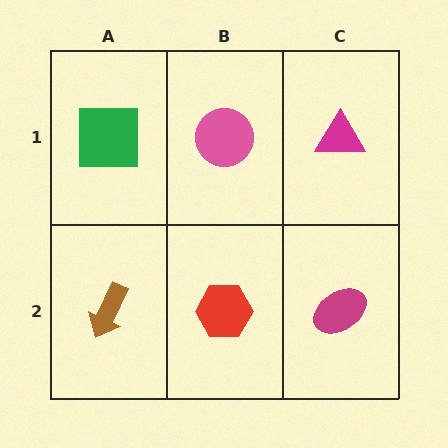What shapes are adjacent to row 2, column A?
A green square (row 1, column A), a red hexagon (row 2, column B).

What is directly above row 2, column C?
A magenta triangle.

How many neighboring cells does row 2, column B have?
3.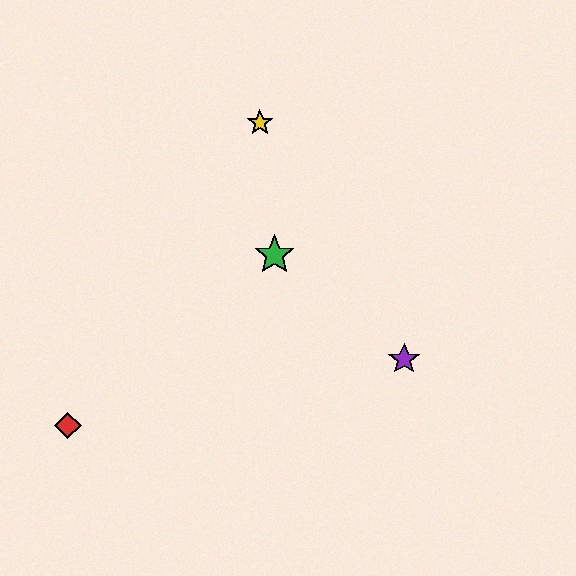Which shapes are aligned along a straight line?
The blue star, the green star, the purple star are aligned along a straight line.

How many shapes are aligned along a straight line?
3 shapes (the blue star, the green star, the purple star) are aligned along a straight line.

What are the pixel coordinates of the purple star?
The purple star is at (404, 359).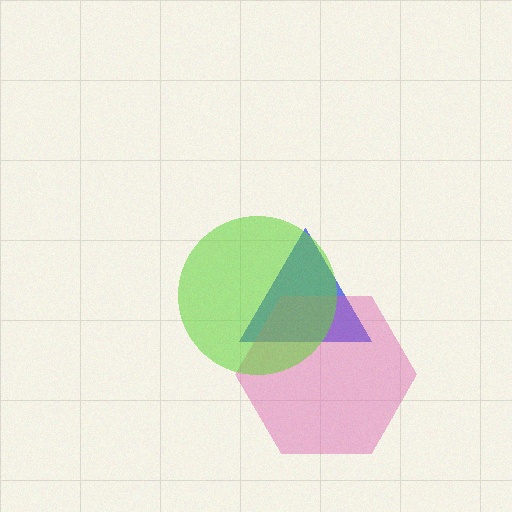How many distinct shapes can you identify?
There are 3 distinct shapes: a blue triangle, a pink hexagon, a lime circle.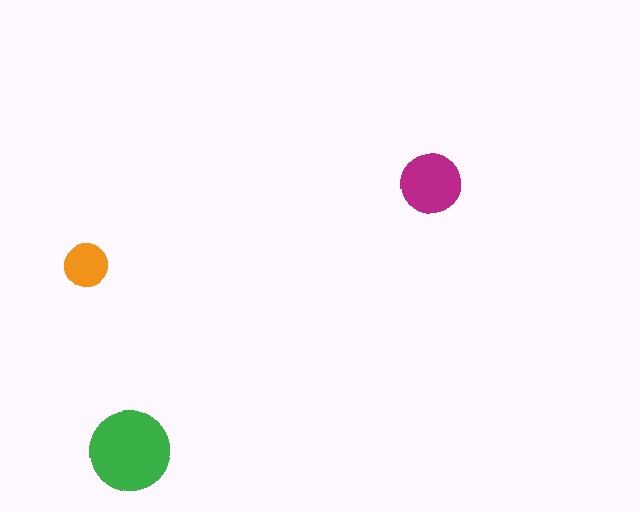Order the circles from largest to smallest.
the green one, the magenta one, the orange one.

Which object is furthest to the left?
The orange circle is leftmost.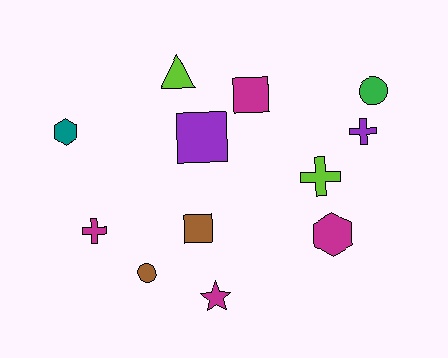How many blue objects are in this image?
There are no blue objects.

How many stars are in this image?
There is 1 star.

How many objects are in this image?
There are 12 objects.